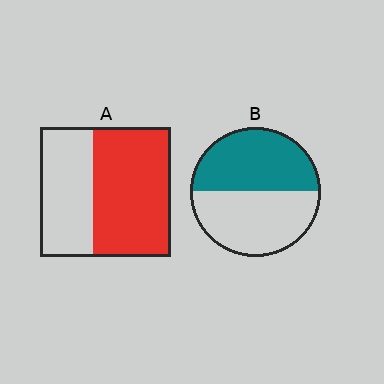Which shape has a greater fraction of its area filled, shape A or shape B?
Shape A.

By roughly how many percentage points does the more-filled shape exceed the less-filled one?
By roughly 10 percentage points (A over B).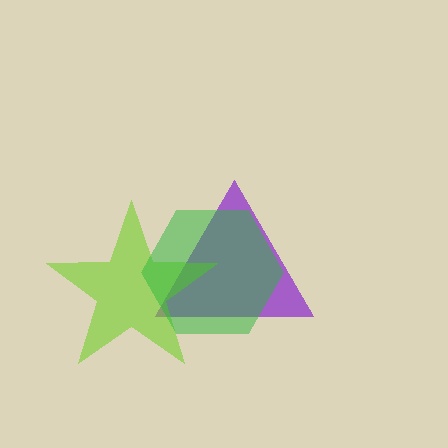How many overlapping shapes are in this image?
There are 3 overlapping shapes in the image.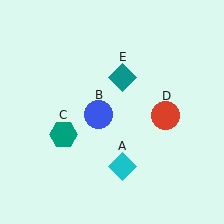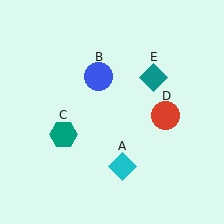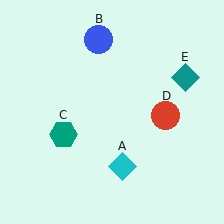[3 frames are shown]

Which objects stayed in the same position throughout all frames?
Cyan diamond (object A) and teal hexagon (object C) and red circle (object D) remained stationary.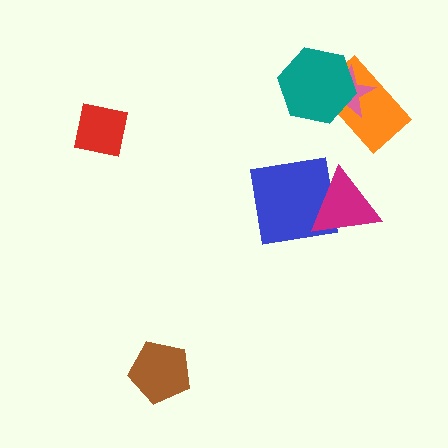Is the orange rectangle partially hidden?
Yes, it is partially covered by another shape.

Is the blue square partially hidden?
Yes, it is partially covered by another shape.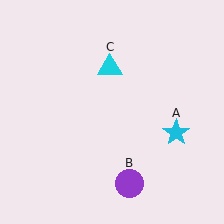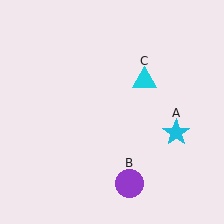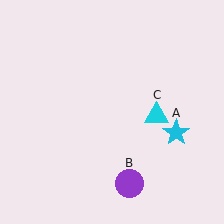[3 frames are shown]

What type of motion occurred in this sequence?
The cyan triangle (object C) rotated clockwise around the center of the scene.